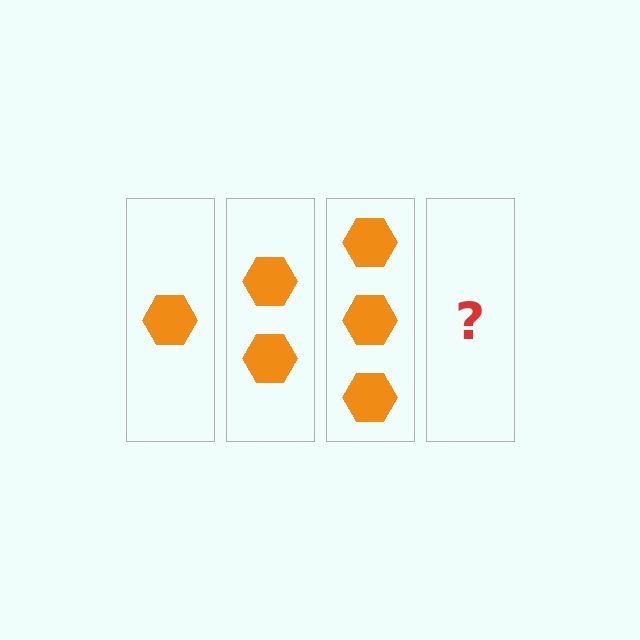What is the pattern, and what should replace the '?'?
The pattern is that each step adds one more hexagon. The '?' should be 4 hexagons.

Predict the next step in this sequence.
The next step is 4 hexagons.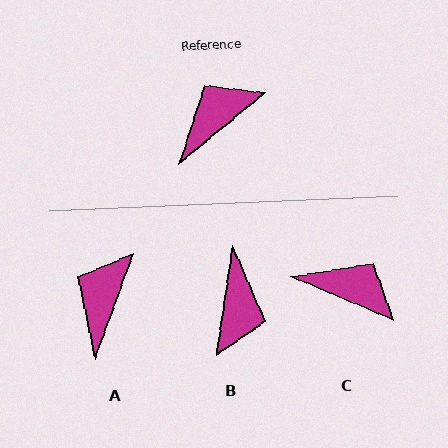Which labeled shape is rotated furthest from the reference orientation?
B, about 138 degrees away.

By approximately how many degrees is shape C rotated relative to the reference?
Approximately 62 degrees clockwise.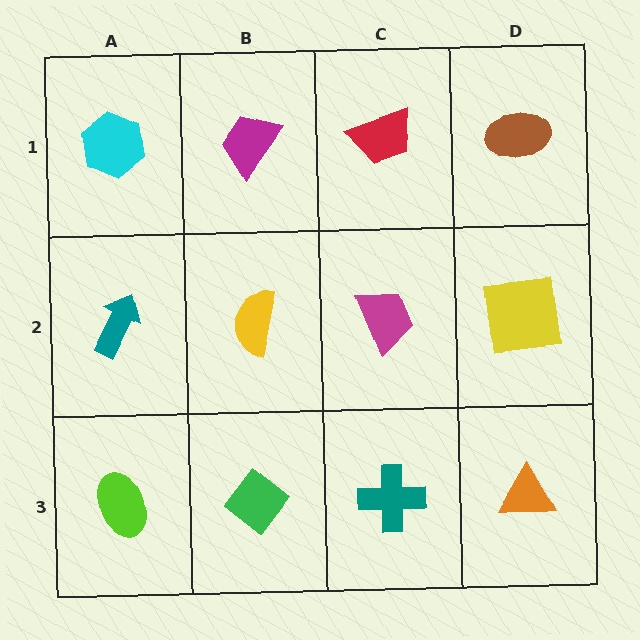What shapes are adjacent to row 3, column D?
A yellow square (row 2, column D), a teal cross (row 3, column C).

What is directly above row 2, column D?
A brown ellipse.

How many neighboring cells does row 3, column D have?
2.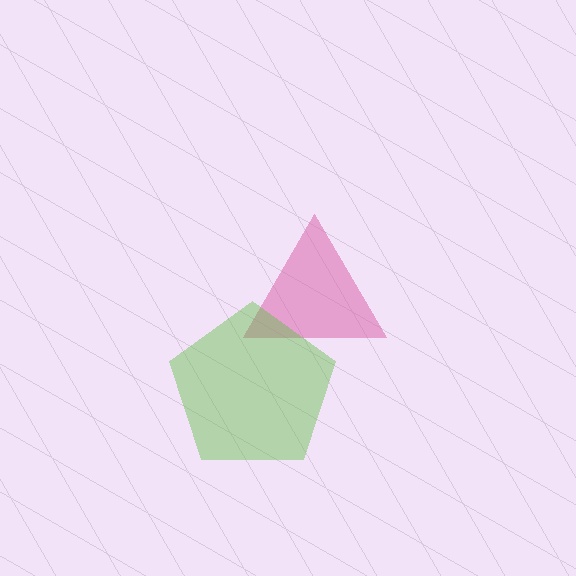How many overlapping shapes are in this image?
There are 2 overlapping shapes in the image.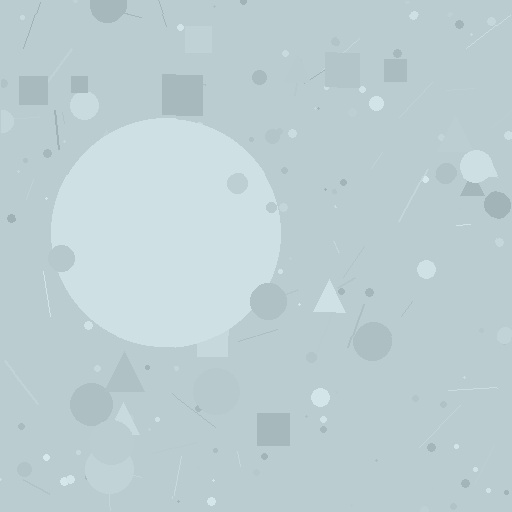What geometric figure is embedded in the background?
A circle is embedded in the background.